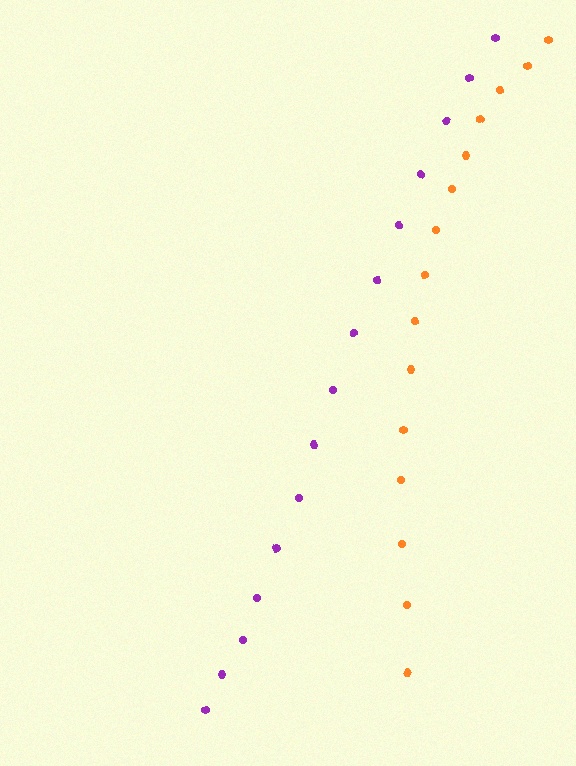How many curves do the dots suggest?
There are 2 distinct paths.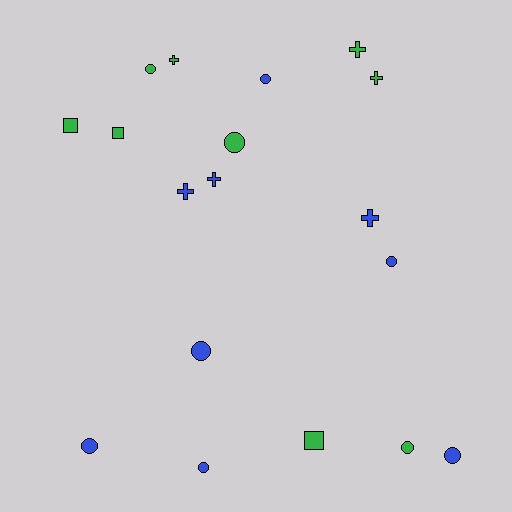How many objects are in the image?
There are 18 objects.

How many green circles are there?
There are 3 green circles.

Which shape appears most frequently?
Circle, with 9 objects.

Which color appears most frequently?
Blue, with 9 objects.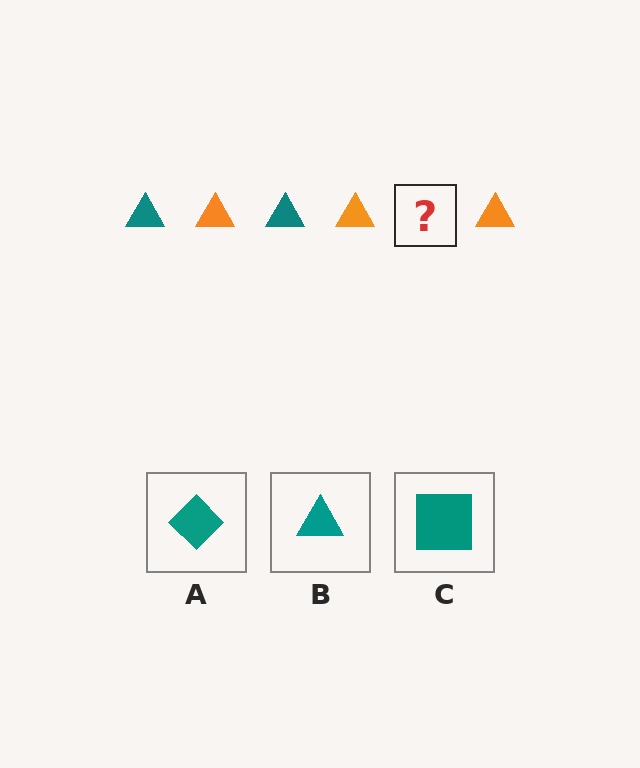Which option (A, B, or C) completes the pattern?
B.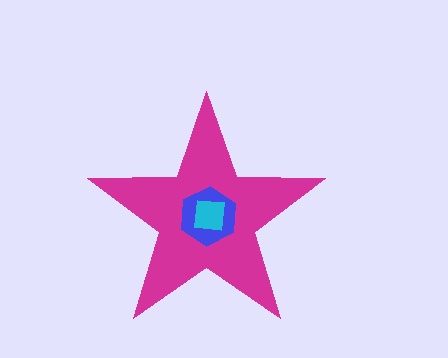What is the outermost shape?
The magenta star.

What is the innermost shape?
The cyan square.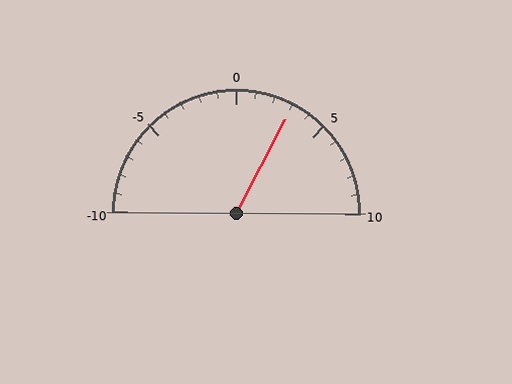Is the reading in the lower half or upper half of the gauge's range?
The reading is in the upper half of the range (-10 to 10).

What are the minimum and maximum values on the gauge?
The gauge ranges from -10 to 10.